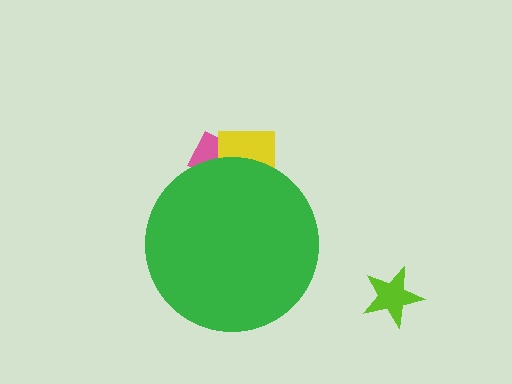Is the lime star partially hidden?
No, the lime star is fully visible.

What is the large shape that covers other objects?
A green circle.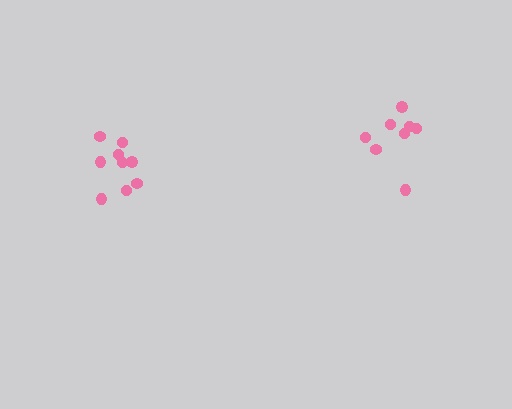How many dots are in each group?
Group 1: 9 dots, Group 2: 8 dots (17 total).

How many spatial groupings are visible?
There are 2 spatial groupings.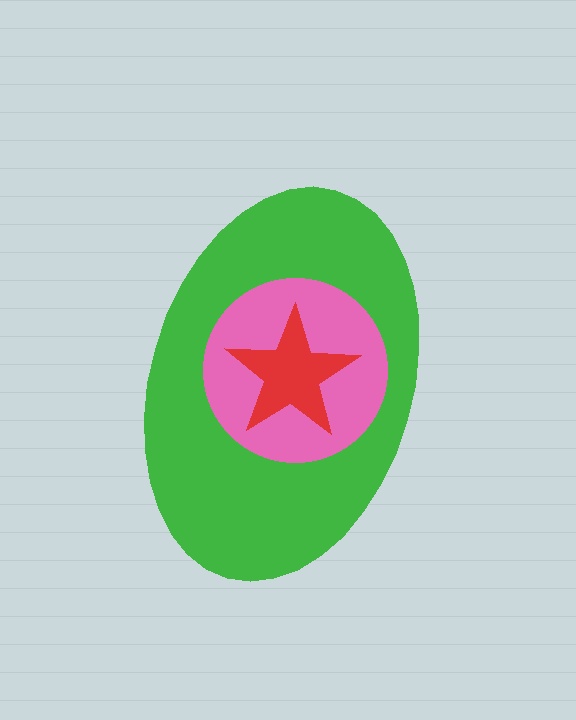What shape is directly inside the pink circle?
The red star.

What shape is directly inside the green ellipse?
The pink circle.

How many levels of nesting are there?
3.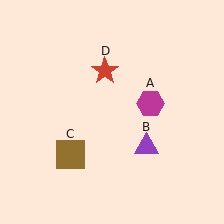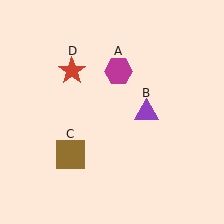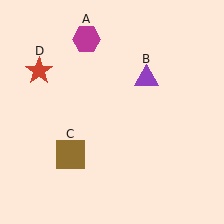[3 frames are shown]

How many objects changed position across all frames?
3 objects changed position: magenta hexagon (object A), purple triangle (object B), red star (object D).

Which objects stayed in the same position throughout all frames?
Brown square (object C) remained stationary.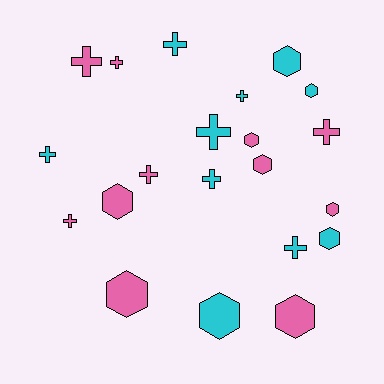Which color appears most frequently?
Pink, with 11 objects.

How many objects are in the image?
There are 21 objects.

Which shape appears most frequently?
Cross, with 11 objects.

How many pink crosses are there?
There are 5 pink crosses.